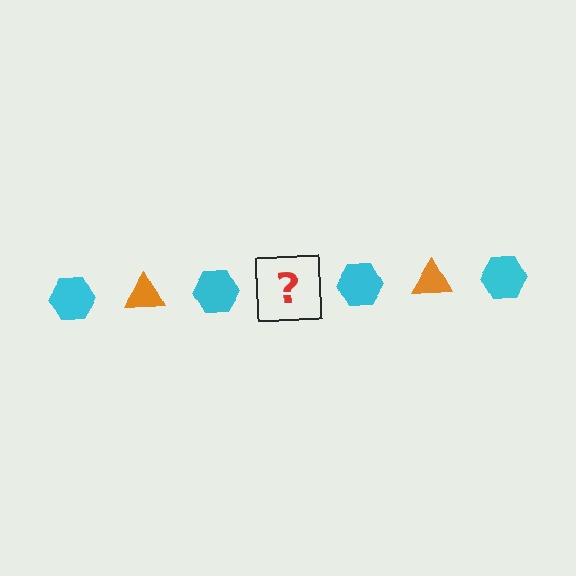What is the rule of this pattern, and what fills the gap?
The rule is that the pattern alternates between cyan hexagon and orange triangle. The gap should be filled with an orange triangle.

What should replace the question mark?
The question mark should be replaced with an orange triangle.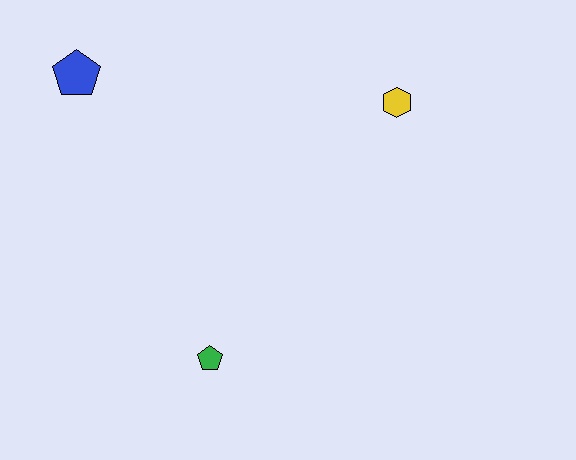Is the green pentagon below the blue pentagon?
Yes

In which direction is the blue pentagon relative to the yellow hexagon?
The blue pentagon is to the left of the yellow hexagon.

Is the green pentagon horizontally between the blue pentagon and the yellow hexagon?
Yes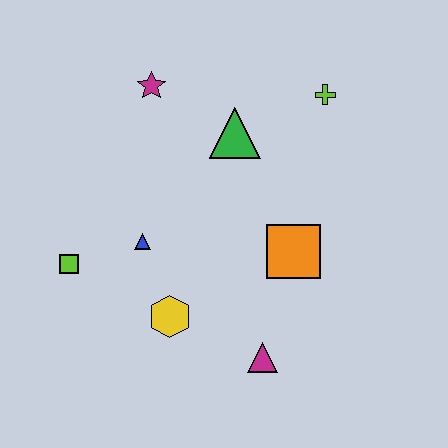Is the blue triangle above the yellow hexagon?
Yes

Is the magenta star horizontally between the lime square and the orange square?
Yes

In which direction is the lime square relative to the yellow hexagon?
The lime square is to the left of the yellow hexagon.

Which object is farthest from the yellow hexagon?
The lime cross is farthest from the yellow hexagon.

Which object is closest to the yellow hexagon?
The blue triangle is closest to the yellow hexagon.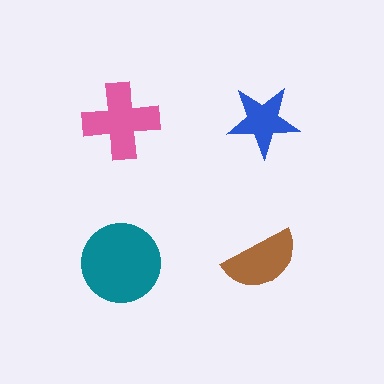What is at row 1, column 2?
A blue star.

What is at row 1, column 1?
A pink cross.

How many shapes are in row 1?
2 shapes.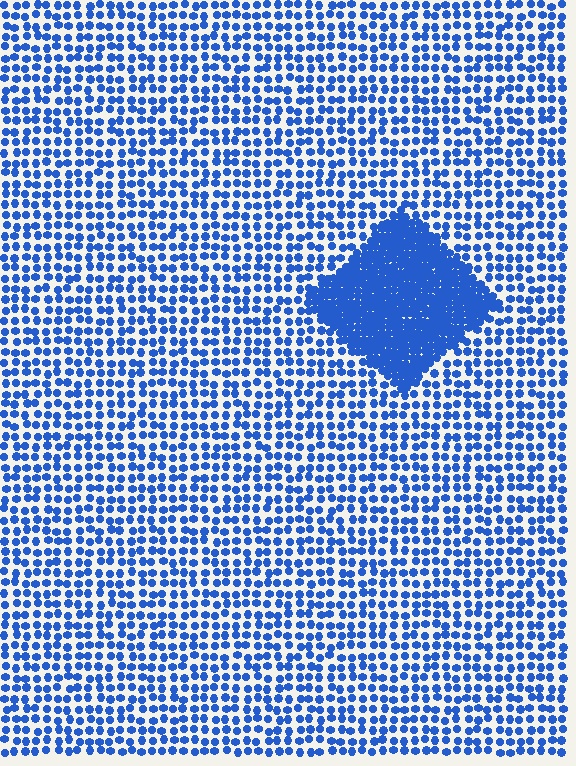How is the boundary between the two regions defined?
The boundary is defined by a change in element density (approximately 3.0x ratio). All elements are the same color, size, and shape.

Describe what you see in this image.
The image contains small blue elements arranged at two different densities. A diamond-shaped region is visible where the elements are more densely packed than the surrounding area.